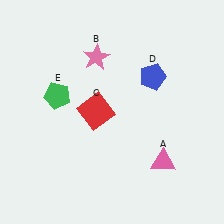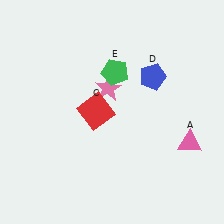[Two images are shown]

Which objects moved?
The objects that moved are: the pink triangle (A), the pink star (B), the green pentagon (E).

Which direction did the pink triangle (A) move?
The pink triangle (A) moved right.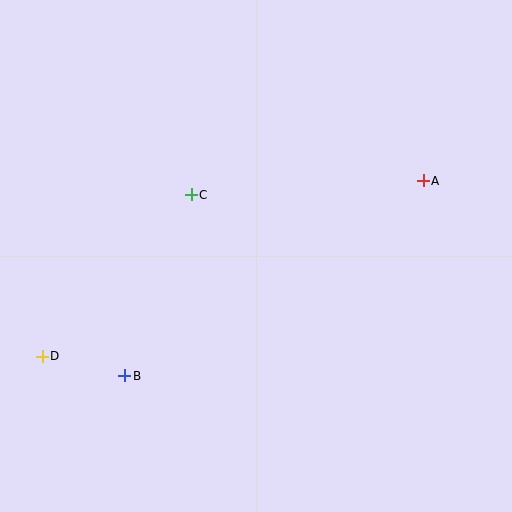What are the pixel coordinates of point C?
Point C is at (191, 195).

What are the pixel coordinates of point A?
Point A is at (423, 181).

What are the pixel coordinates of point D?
Point D is at (42, 356).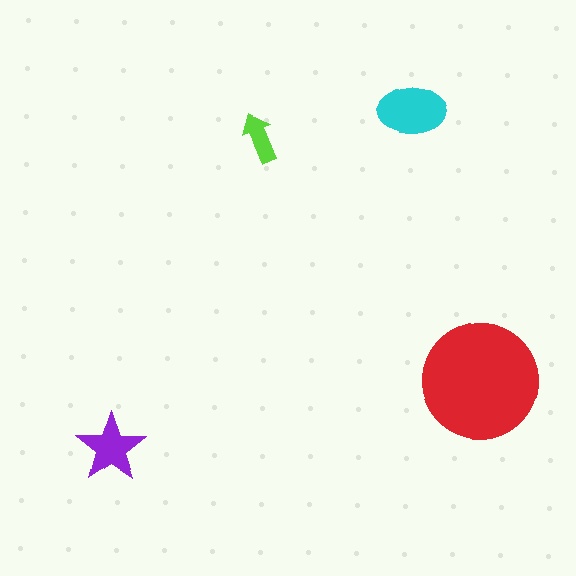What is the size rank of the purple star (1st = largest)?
3rd.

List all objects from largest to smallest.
The red circle, the cyan ellipse, the purple star, the lime arrow.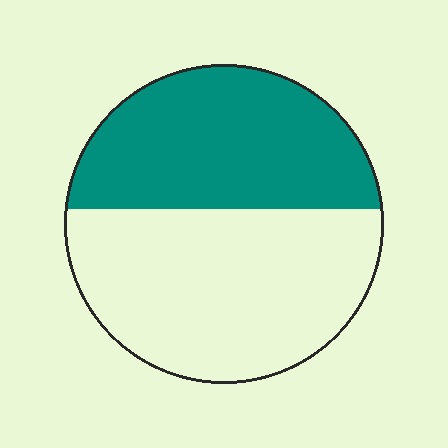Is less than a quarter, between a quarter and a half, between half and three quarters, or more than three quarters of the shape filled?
Between a quarter and a half.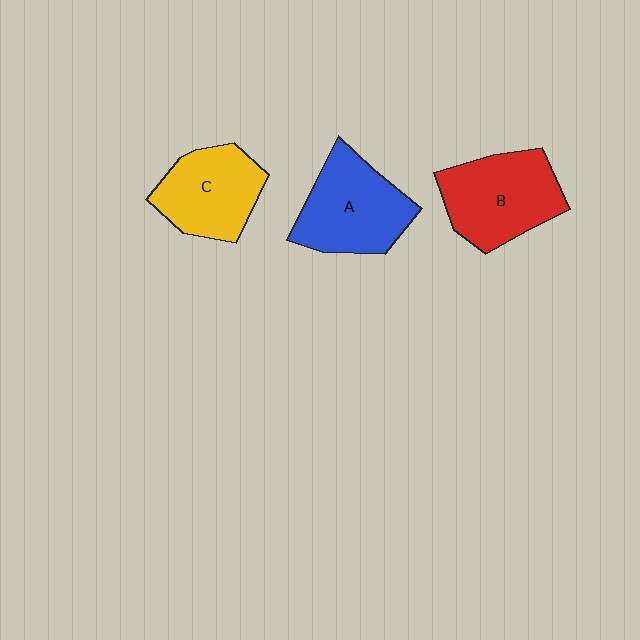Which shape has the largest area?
Shape B (red).